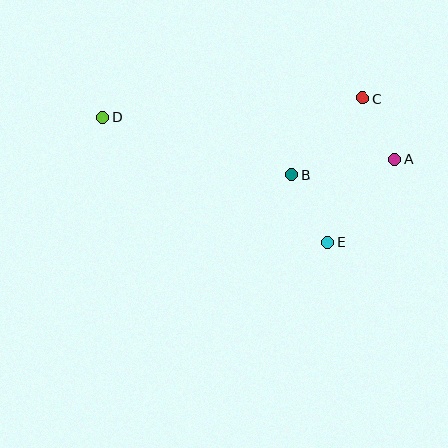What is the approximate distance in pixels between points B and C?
The distance between B and C is approximately 105 pixels.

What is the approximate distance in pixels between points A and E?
The distance between A and E is approximately 107 pixels.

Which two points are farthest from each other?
Points A and D are farthest from each other.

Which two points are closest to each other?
Points A and C are closest to each other.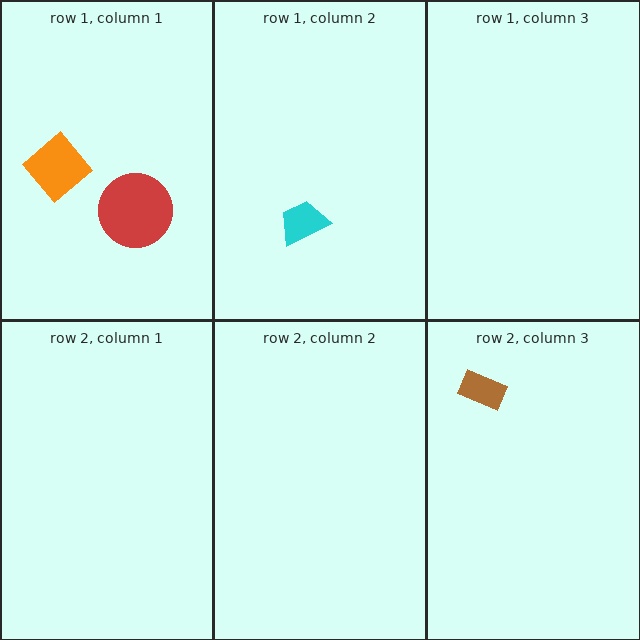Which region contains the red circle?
The row 1, column 1 region.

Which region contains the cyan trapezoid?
The row 1, column 2 region.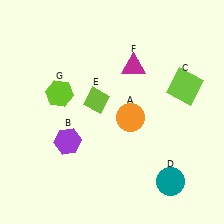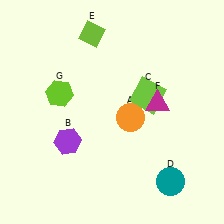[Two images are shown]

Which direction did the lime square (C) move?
The lime square (C) moved left.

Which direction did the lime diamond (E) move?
The lime diamond (E) moved up.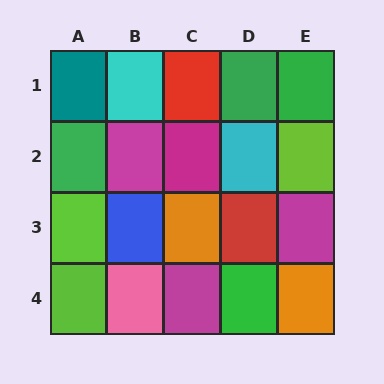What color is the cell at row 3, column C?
Orange.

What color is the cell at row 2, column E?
Lime.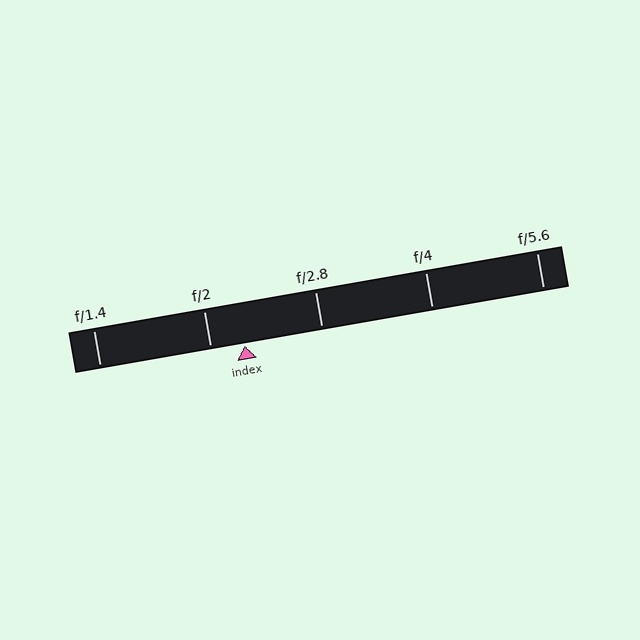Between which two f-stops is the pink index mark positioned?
The index mark is between f/2 and f/2.8.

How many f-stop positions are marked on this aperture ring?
There are 5 f-stop positions marked.